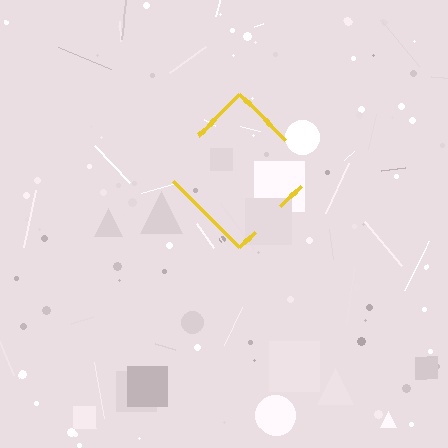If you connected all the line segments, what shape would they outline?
They would outline a diamond.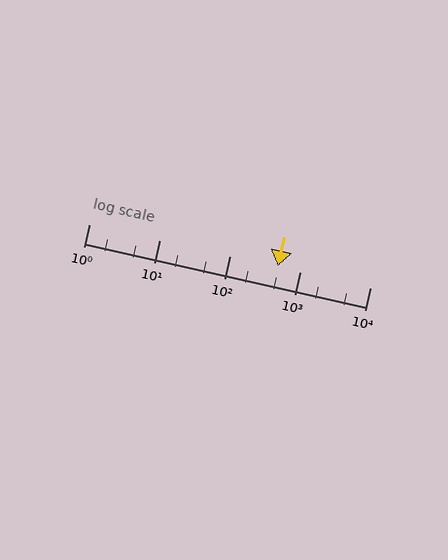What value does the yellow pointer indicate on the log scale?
The pointer indicates approximately 490.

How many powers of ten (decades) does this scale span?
The scale spans 4 decades, from 1 to 10000.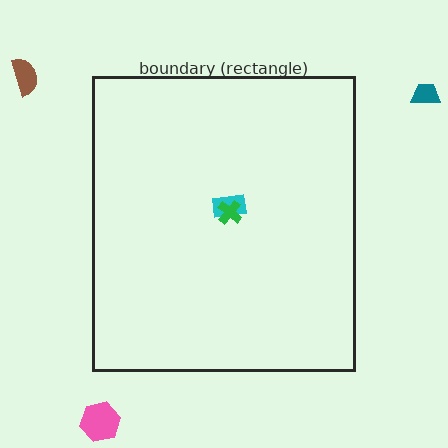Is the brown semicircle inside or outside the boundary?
Outside.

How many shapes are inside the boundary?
2 inside, 3 outside.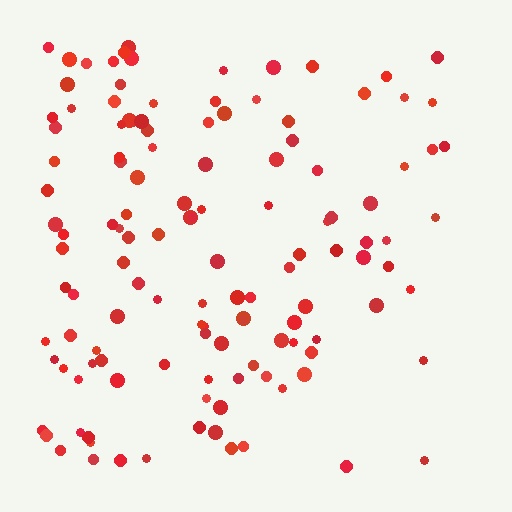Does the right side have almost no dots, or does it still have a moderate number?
Still a moderate number, just noticeably fewer than the left.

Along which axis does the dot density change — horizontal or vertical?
Horizontal.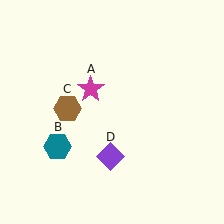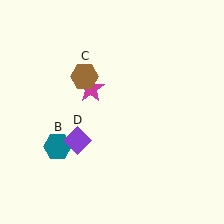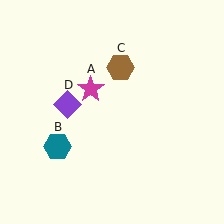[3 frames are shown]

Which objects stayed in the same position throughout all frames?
Magenta star (object A) and teal hexagon (object B) remained stationary.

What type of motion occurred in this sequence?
The brown hexagon (object C), purple diamond (object D) rotated clockwise around the center of the scene.